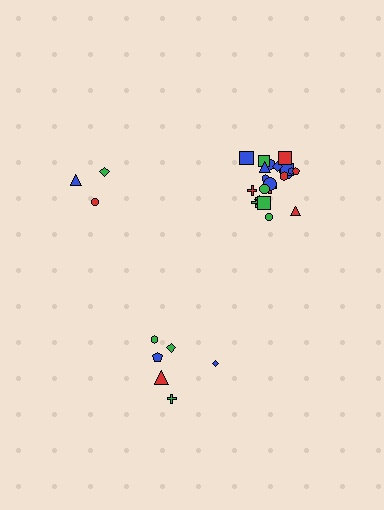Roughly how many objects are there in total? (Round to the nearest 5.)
Roughly 30 objects in total.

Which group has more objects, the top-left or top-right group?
The top-right group.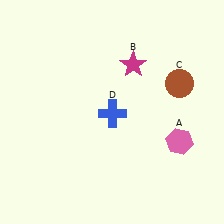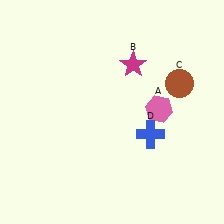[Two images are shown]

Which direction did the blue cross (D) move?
The blue cross (D) moved right.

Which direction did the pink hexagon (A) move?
The pink hexagon (A) moved up.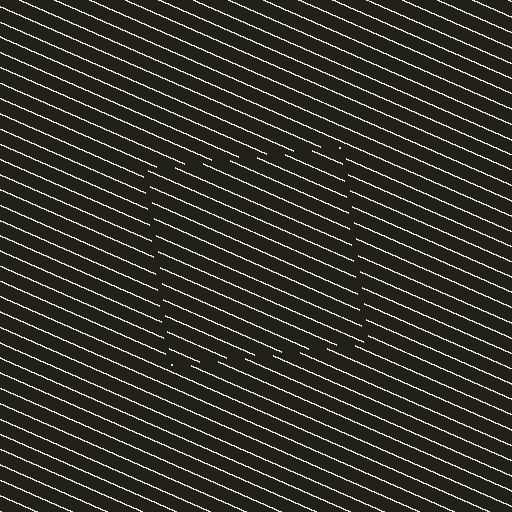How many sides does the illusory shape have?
4 sides — the line-ends trace a square.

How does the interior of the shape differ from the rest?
The interior of the shape contains the same grating, shifted by half a period — the contour is defined by the phase discontinuity where line-ends from the inner and outer gratings abut.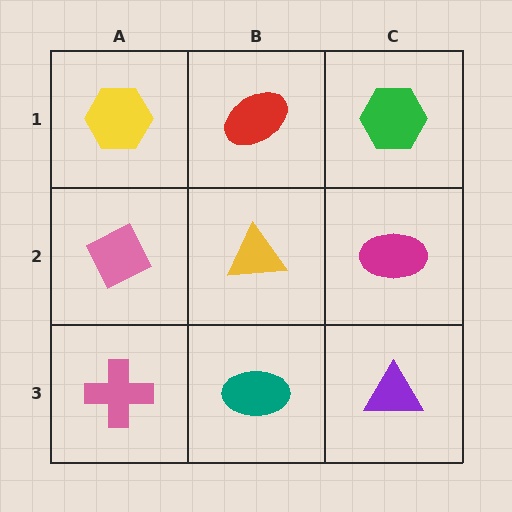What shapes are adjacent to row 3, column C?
A magenta ellipse (row 2, column C), a teal ellipse (row 3, column B).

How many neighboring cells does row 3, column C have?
2.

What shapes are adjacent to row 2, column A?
A yellow hexagon (row 1, column A), a pink cross (row 3, column A), a yellow triangle (row 2, column B).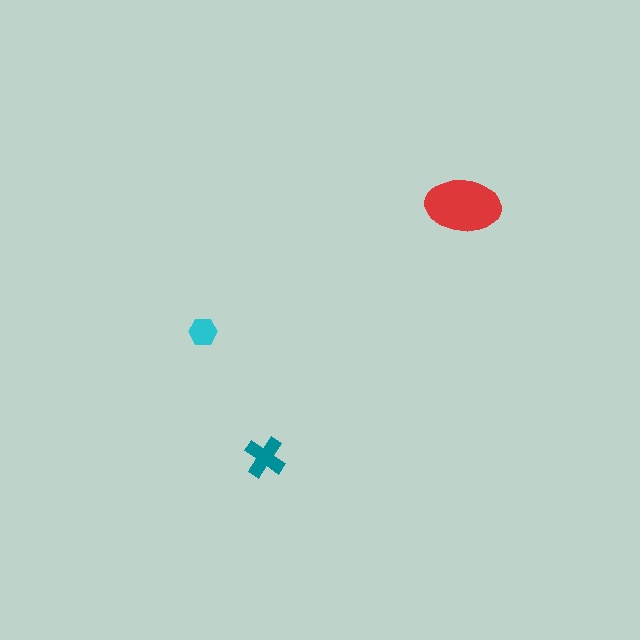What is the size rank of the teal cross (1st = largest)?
2nd.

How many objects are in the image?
There are 3 objects in the image.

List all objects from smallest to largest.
The cyan hexagon, the teal cross, the red ellipse.